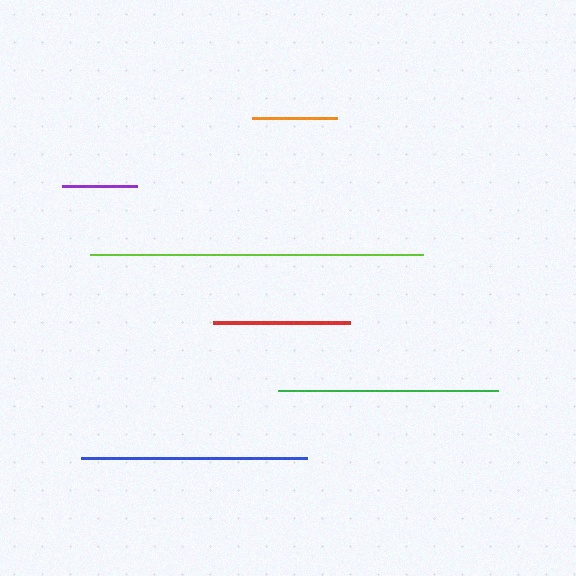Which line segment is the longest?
The lime line is the longest at approximately 332 pixels.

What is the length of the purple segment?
The purple segment is approximately 75 pixels long.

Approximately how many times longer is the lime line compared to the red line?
The lime line is approximately 2.4 times the length of the red line.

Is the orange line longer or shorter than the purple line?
The orange line is longer than the purple line.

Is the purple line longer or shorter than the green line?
The green line is longer than the purple line.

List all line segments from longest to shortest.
From longest to shortest: lime, blue, green, red, orange, purple.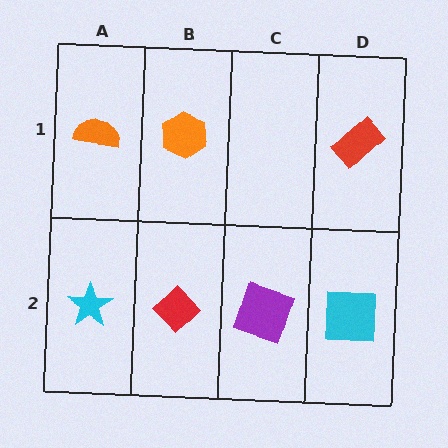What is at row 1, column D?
A red rectangle.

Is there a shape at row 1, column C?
No, that cell is empty.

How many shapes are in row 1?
3 shapes.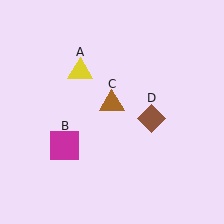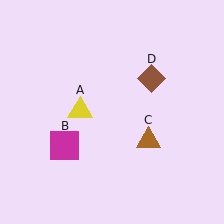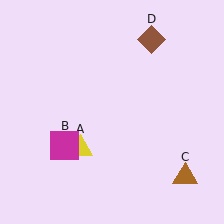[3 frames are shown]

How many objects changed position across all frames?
3 objects changed position: yellow triangle (object A), brown triangle (object C), brown diamond (object D).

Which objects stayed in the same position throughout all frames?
Magenta square (object B) remained stationary.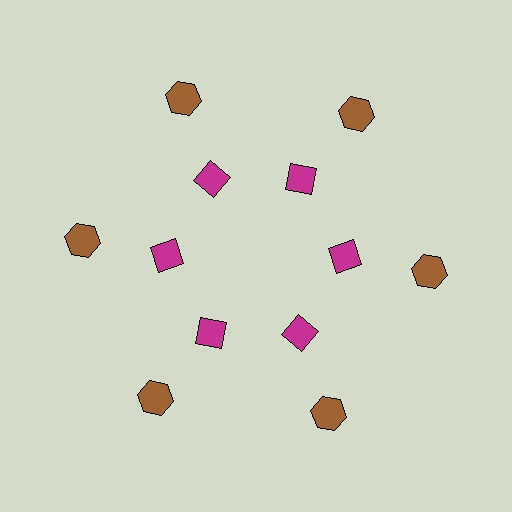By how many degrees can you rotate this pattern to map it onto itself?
The pattern maps onto itself every 60 degrees of rotation.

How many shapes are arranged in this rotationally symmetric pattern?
There are 12 shapes, arranged in 6 groups of 2.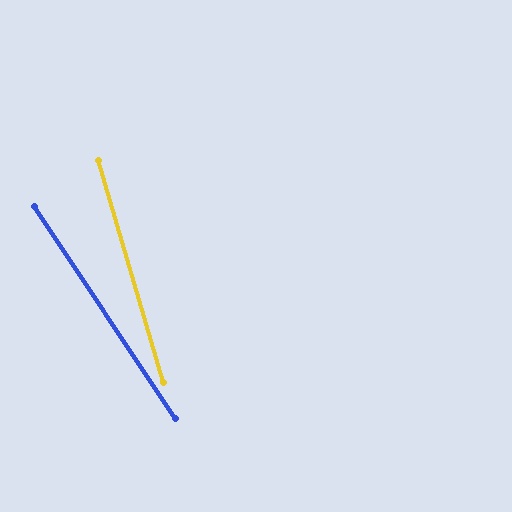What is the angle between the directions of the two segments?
Approximately 17 degrees.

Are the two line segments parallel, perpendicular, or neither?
Neither parallel nor perpendicular — they differ by about 17°.